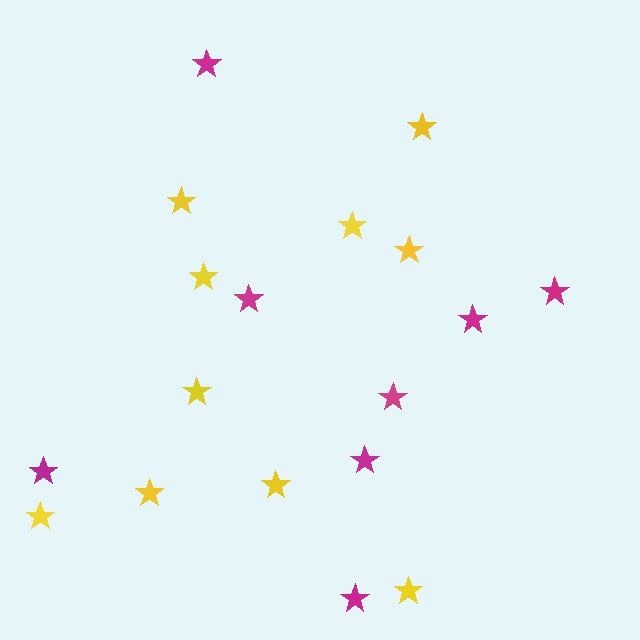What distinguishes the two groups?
There are 2 groups: one group of yellow stars (10) and one group of magenta stars (8).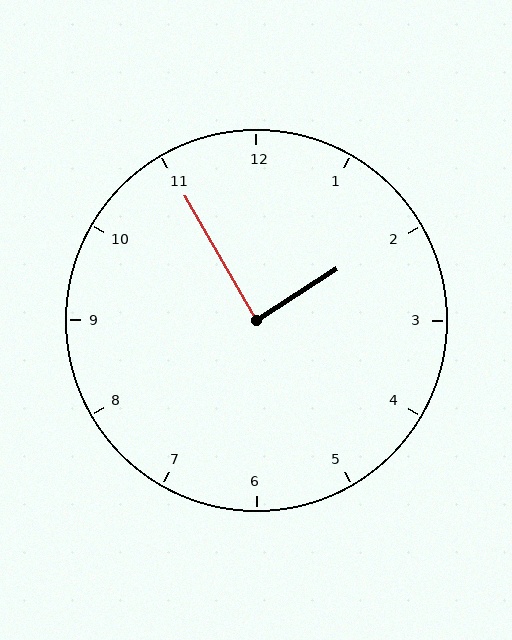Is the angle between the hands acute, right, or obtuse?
It is right.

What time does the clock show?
1:55.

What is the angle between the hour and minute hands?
Approximately 88 degrees.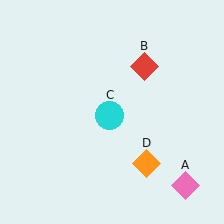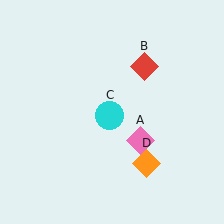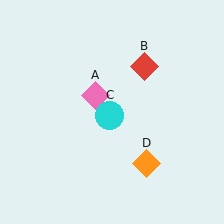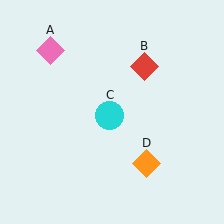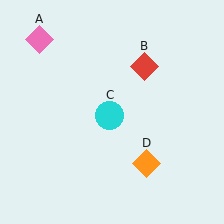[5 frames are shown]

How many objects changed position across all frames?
1 object changed position: pink diamond (object A).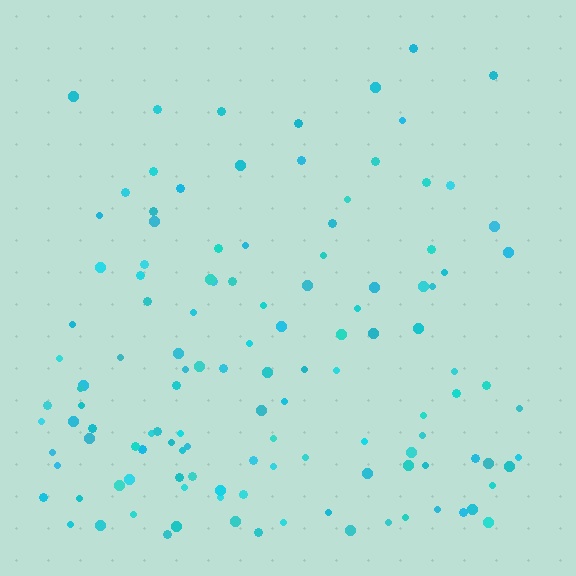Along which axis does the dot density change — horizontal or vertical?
Vertical.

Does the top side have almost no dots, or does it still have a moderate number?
Still a moderate number, just noticeably fewer than the bottom.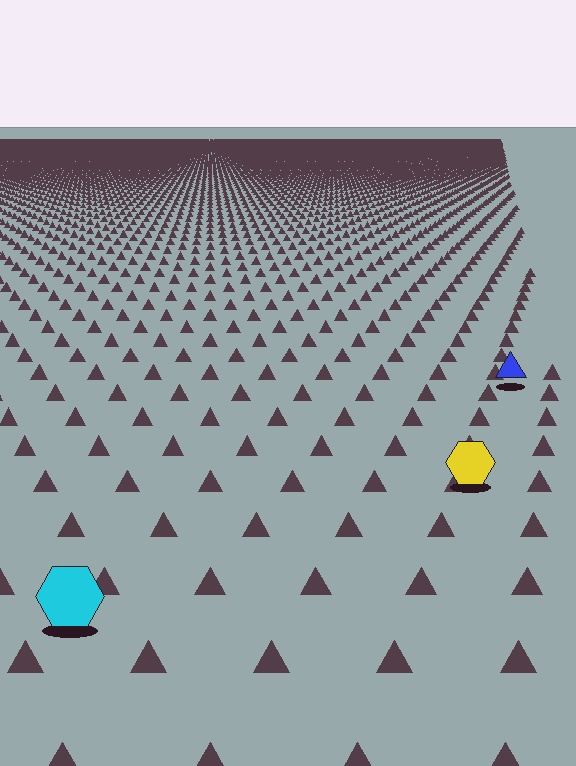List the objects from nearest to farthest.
From nearest to farthest: the cyan hexagon, the yellow hexagon, the blue triangle.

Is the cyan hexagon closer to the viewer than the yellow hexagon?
Yes. The cyan hexagon is closer — you can tell from the texture gradient: the ground texture is coarser near it.